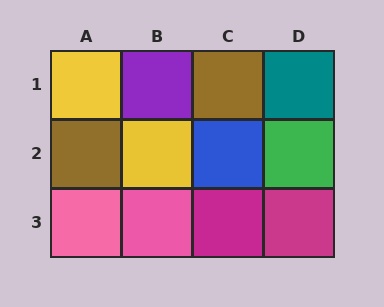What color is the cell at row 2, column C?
Blue.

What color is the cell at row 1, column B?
Purple.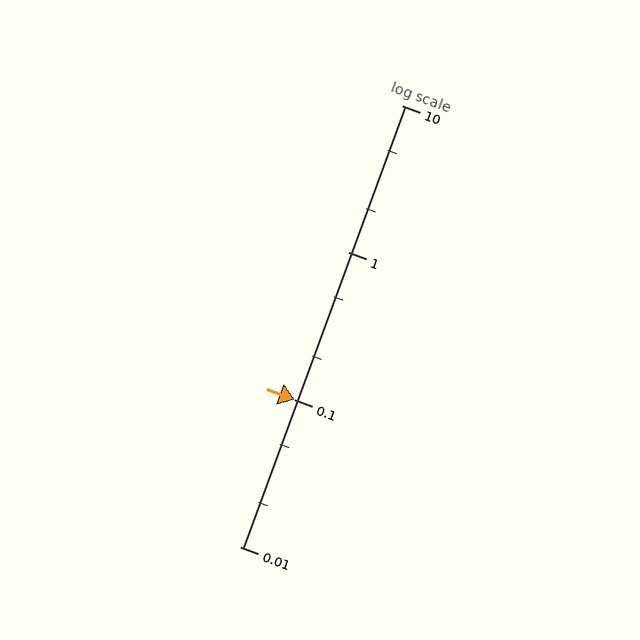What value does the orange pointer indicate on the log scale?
The pointer indicates approximately 0.1.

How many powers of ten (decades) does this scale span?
The scale spans 3 decades, from 0.01 to 10.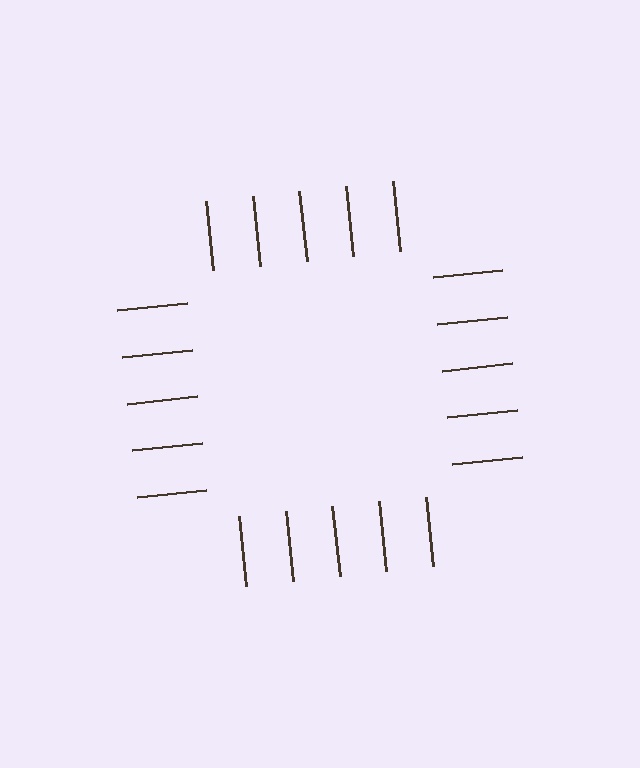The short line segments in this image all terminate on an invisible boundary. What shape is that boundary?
An illusory square — the line segments terminate on its edges but no continuous stroke is drawn.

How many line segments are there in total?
20 — 5 along each of the 4 edges.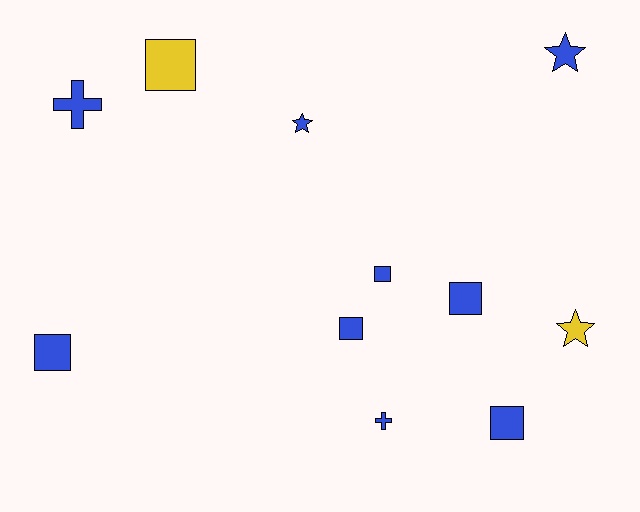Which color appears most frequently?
Blue, with 9 objects.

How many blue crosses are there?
There are 2 blue crosses.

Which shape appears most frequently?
Square, with 6 objects.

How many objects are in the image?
There are 11 objects.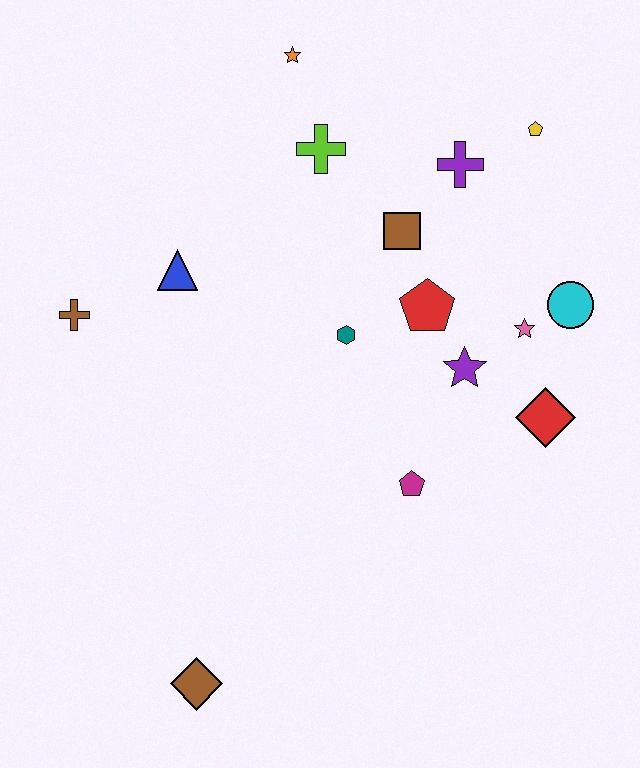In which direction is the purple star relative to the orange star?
The purple star is below the orange star.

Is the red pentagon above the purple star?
Yes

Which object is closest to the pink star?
The cyan circle is closest to the pink star.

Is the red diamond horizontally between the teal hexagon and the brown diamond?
No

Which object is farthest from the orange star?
The brown diamond is farthest from the orange star.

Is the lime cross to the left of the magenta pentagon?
Yes